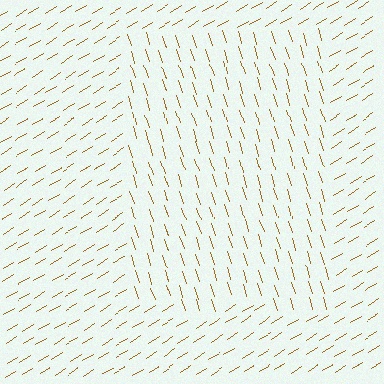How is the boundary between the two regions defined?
The boundary is defined purely by a change in line orientation (approximately 76 degrees difference). All lines are the same color and thickness.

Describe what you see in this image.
The image is filled with small brown line segments. A rectangle region in the image has lines oriented differently from the surrounding lines, creating a visible texture boundary.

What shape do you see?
I see a rectangle.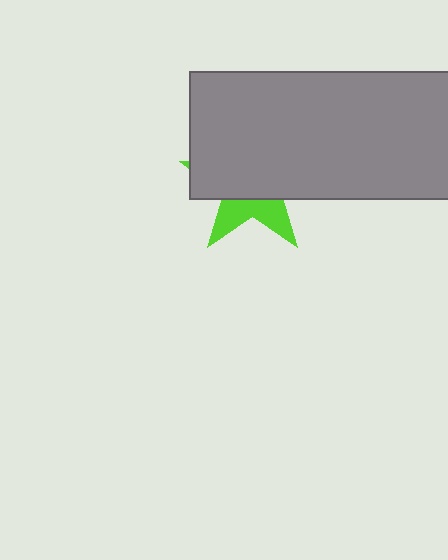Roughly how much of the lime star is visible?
A small part of it is visible (roughly 33%).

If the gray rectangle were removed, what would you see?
You would see the complete lime star.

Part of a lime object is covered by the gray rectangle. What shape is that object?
It is a star.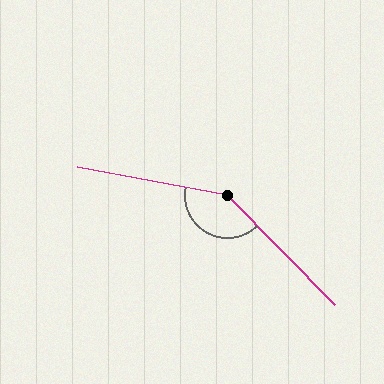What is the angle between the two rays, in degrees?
Approximately 145 degrees.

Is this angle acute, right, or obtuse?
It is obtuse.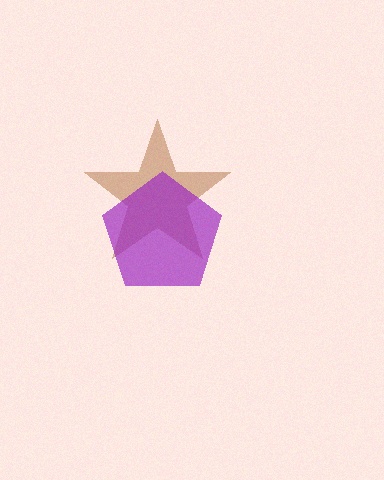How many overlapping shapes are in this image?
There are 2 overlapping shapes in the image.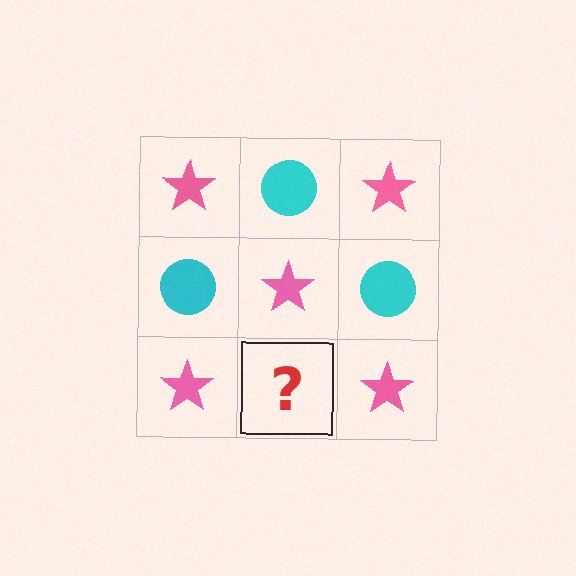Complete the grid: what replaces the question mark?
The question mark should be replaced with a cyan circle.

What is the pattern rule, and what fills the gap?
The rule is that it alternates pink star and cyan circle in a checkerboard pattern. The gap should be filled with a cyan circle.